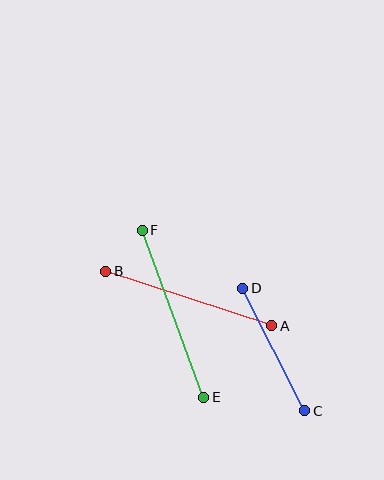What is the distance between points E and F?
The distance is approximately 178 pixels.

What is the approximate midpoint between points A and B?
The midpoint is at approximately (189, 298) pixels.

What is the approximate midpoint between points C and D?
The midpoint is at approximately (274, 349) pixels.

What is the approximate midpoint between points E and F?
The midpoint is at approximately (173, 314) pixels.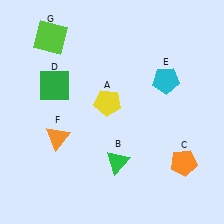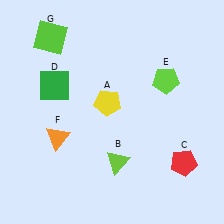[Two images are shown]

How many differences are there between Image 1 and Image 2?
There are 3 differences between the two images.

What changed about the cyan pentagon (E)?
In Image 1, E is cyan. In Image 2, it changed to lime.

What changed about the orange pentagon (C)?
In Image 1, C is orange. In Image 2, it changed to red.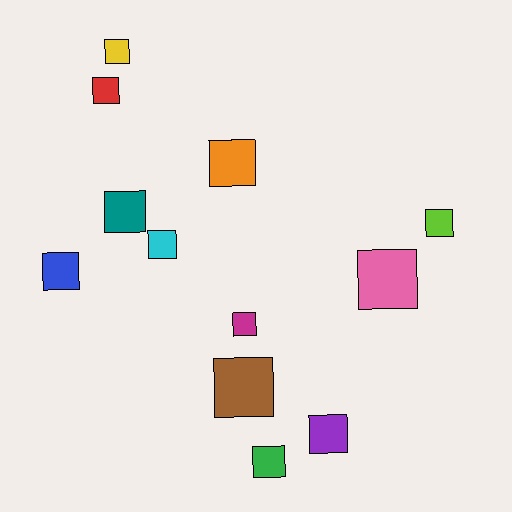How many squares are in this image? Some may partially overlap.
There are 12 squares.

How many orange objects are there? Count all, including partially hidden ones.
There is 1 orange object.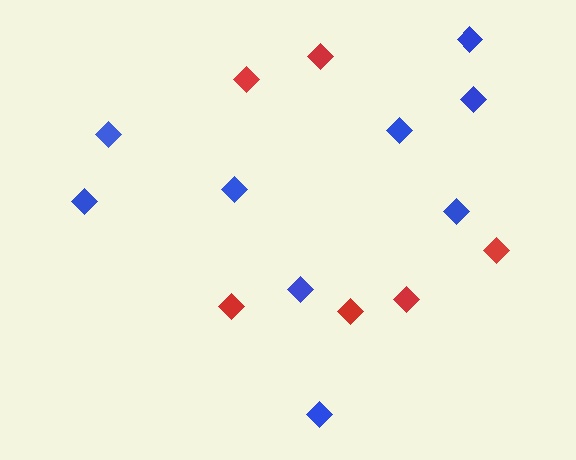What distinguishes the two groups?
There are 2 groups: one group of blue diamonds (9) and one group of red diamonds (6).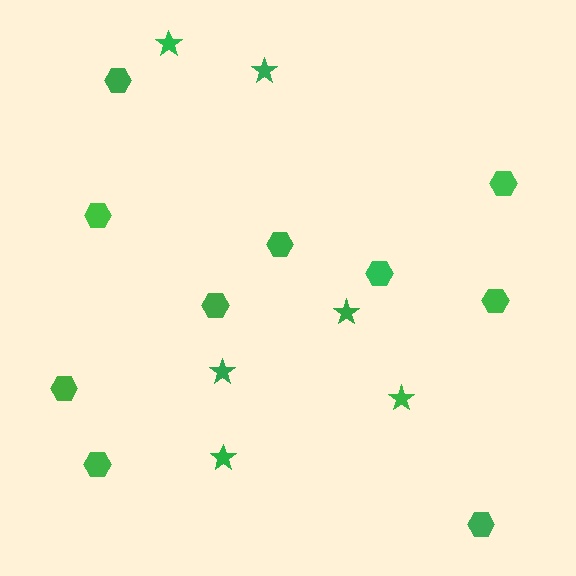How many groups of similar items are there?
There are 2 groups: one group of hexagons (10) and one group of stars (6).